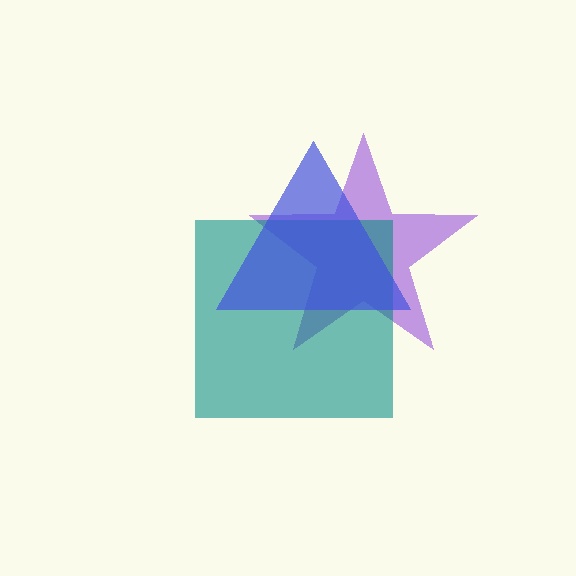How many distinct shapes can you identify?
There are 3 distinct shapes: a purple star, a teal square, a blue triangle.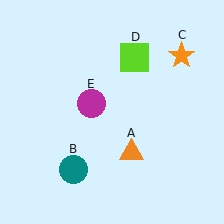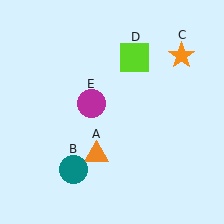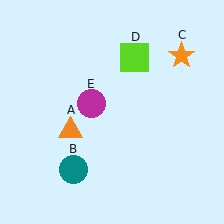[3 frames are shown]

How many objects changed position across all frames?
1 object changed position: orange triangle (object A).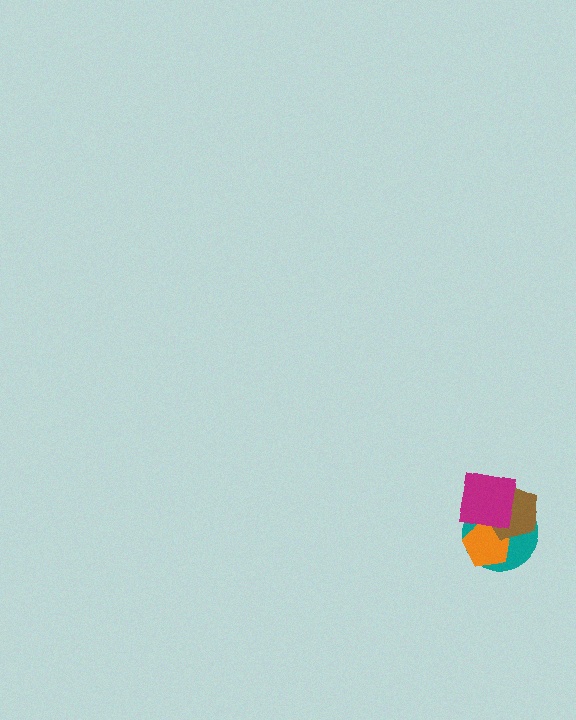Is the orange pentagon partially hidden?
Yes, it is partially covered by another shape.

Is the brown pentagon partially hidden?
Yes, it is partially covered by another shape.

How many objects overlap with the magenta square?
3 objects overlap with the magenta square.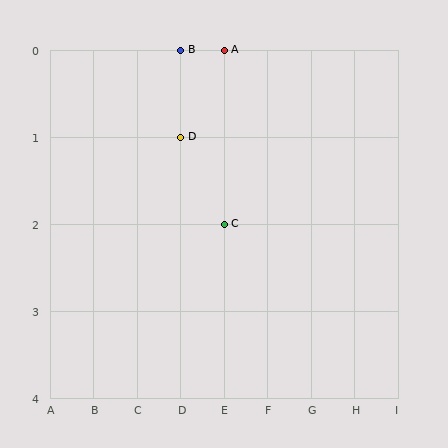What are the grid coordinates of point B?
Point B is at grid coordinates (D, 0).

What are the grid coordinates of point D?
Point D is at grid coordinates (D, 1).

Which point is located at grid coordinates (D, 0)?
Point B is at (D, 0).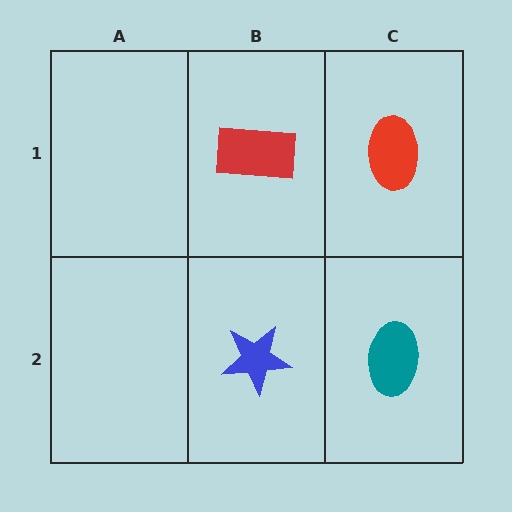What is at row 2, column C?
A teal ellipse.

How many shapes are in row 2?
2 shapes.